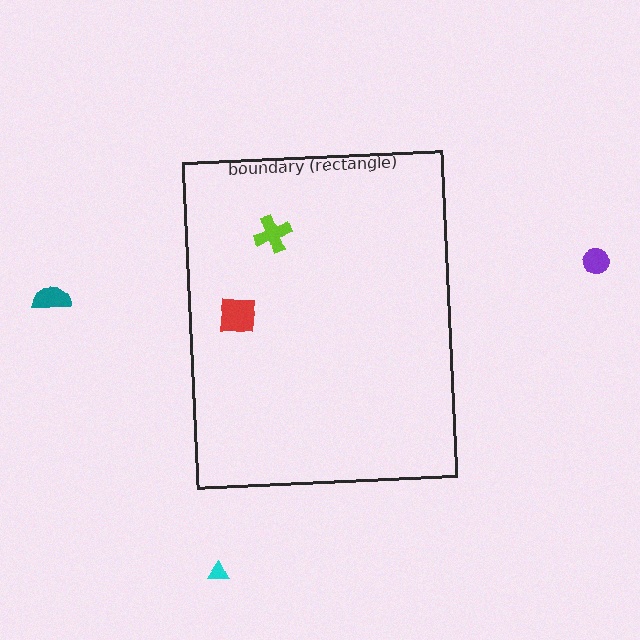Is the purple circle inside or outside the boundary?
Outside.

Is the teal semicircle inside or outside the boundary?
Outside.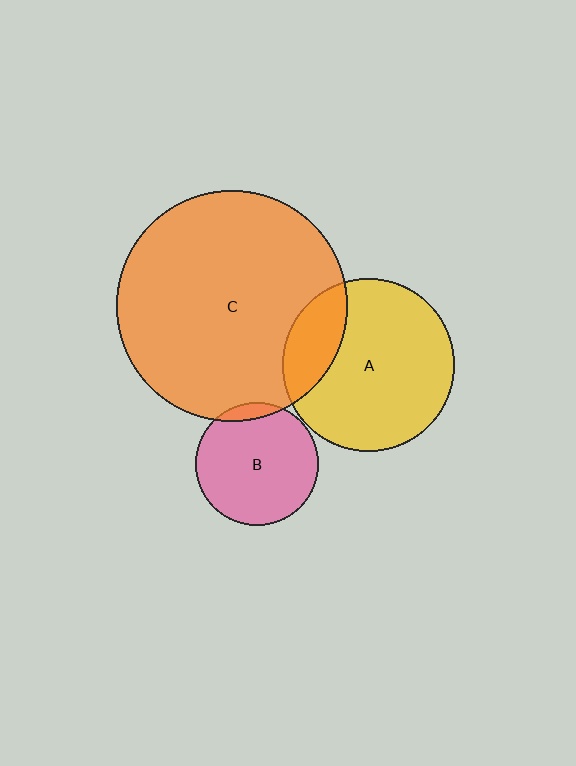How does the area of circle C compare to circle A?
Approximately 1.8 times.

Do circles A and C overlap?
Yes.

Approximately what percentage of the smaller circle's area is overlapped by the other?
Approximately 20%.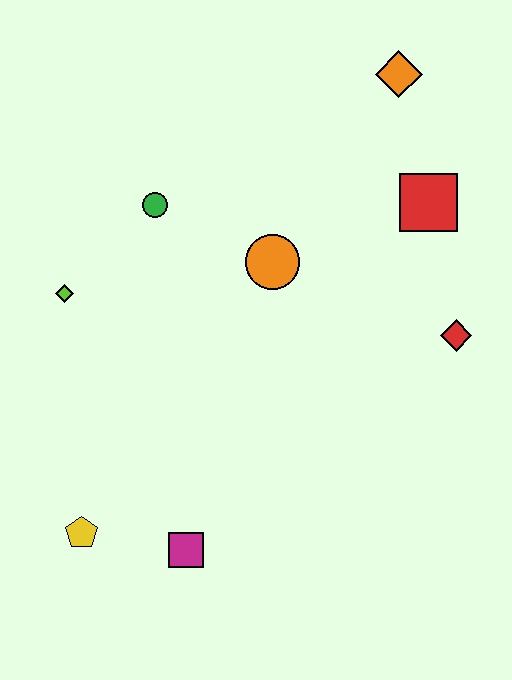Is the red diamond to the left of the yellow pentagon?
No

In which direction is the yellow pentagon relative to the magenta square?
The yellow pentagon is to the left of the magenta square.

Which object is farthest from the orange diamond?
The yellow pentagon is farthest from the orange diamond.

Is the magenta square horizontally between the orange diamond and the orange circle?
No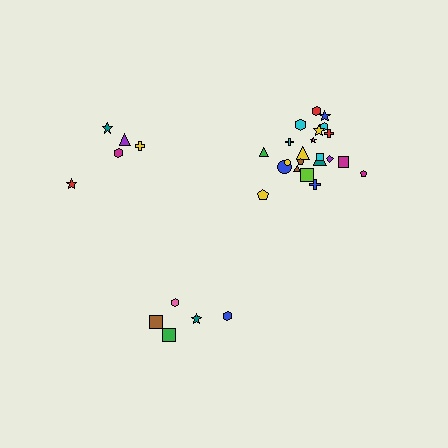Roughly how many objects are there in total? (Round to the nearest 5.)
Roughly 30 objects in total.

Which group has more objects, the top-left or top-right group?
The top-right group.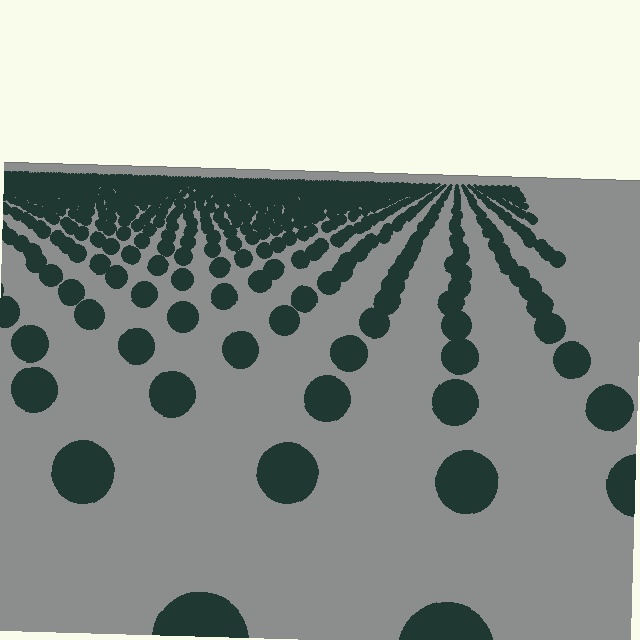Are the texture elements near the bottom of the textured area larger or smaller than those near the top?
Larger. Near the bottom, elements are closer to the viewer and appear at a bigger on-screen size.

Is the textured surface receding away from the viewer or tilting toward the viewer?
The surface is receding away from the viewer. Texture elements get smaller and denser toward the top.